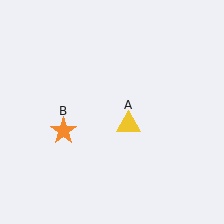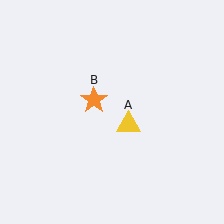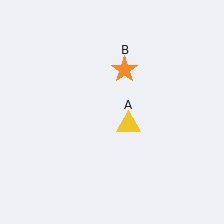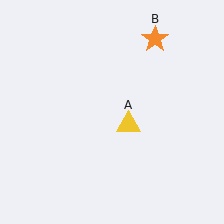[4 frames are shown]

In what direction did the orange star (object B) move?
The orange star (object B) moved up and to the right.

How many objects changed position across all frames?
1 object changed position: orange star (object B).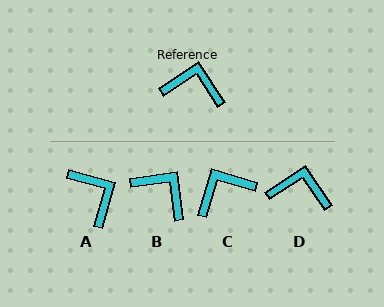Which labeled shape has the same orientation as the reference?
D.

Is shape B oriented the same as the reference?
No, it is off by about 26 degrees.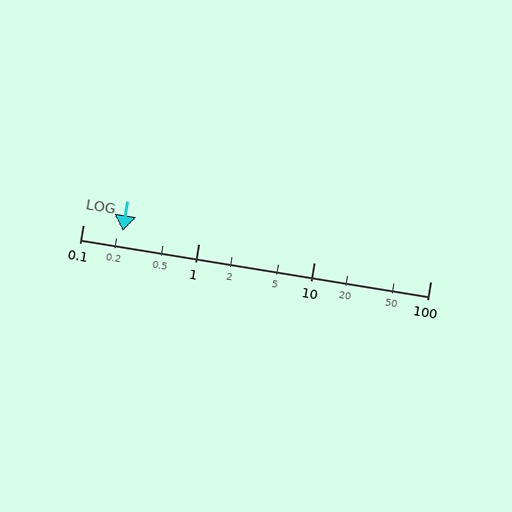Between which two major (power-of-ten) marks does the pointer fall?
The pointer is between 0.1 and 1.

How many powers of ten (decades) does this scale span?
The scale spans 3 decades, from 0.1 to 100.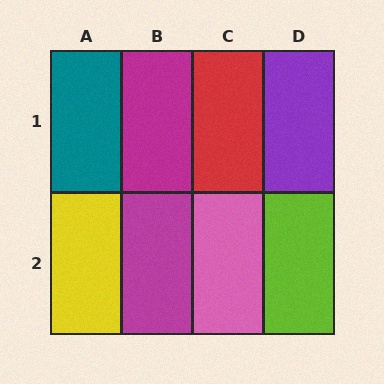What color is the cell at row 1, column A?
Teal.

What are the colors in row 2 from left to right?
Yellow, magenta, pink, lime.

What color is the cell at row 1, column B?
Magenta.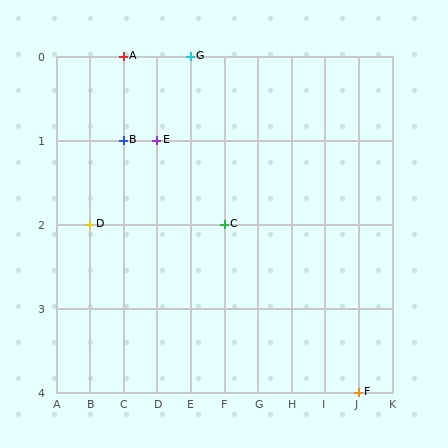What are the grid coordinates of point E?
Point E is at grid coordinates (D, 1).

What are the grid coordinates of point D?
Point D is at grid coordinates (B, 2).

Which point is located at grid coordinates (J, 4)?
Point F is at (J, 4).